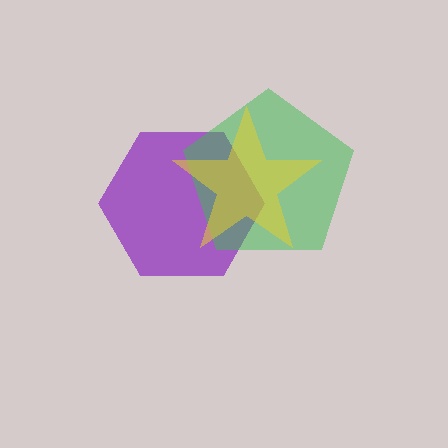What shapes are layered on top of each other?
The layered shapes are: a purple hexagon, a green pentagon, a yellow star.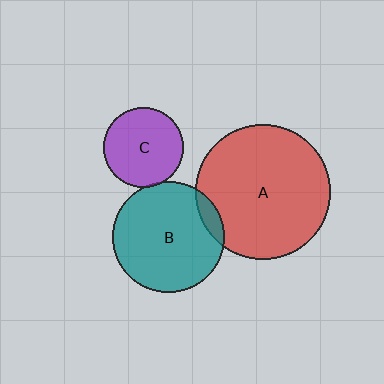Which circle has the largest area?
Circle A (red).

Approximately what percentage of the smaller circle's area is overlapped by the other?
Approximately 5%.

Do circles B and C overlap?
Yes.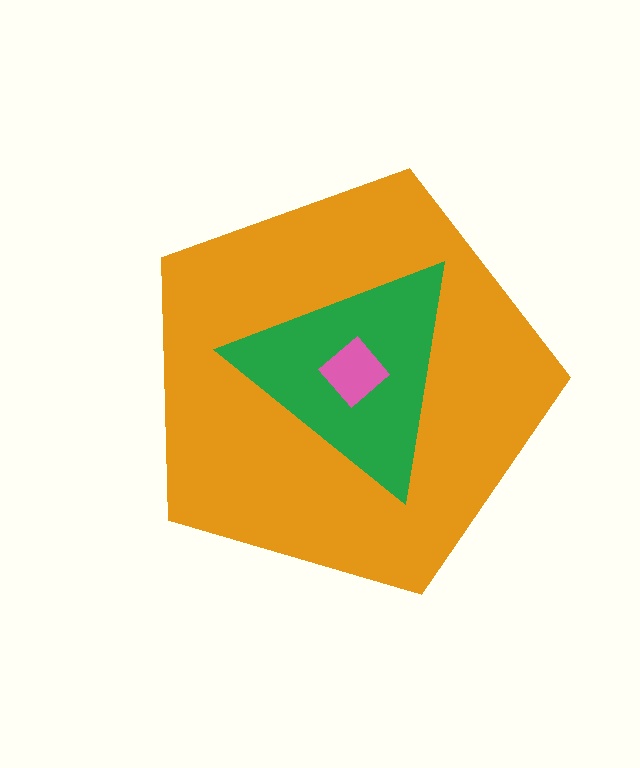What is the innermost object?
The pink diamond.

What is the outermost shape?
The orange pentagon.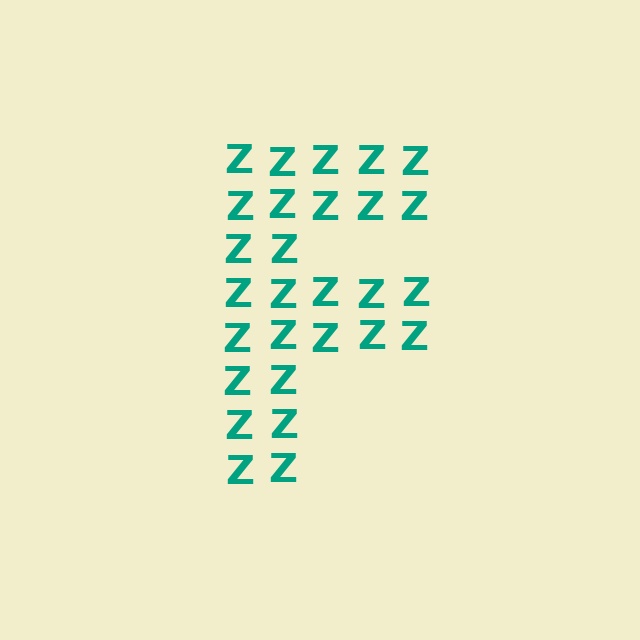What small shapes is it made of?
It is made of small letter Z's.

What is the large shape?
The large shape is the letter F.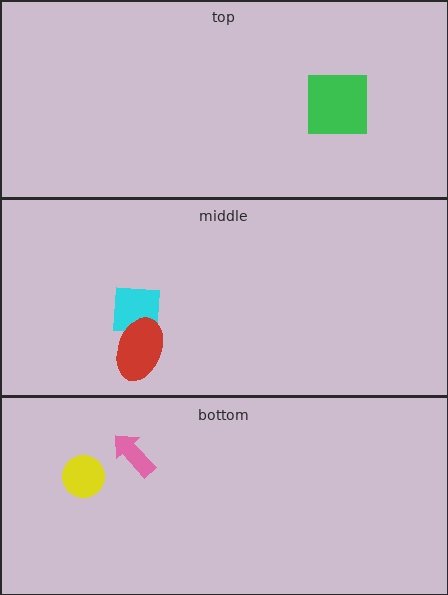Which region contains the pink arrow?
The bottom region.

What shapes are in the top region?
The green square.